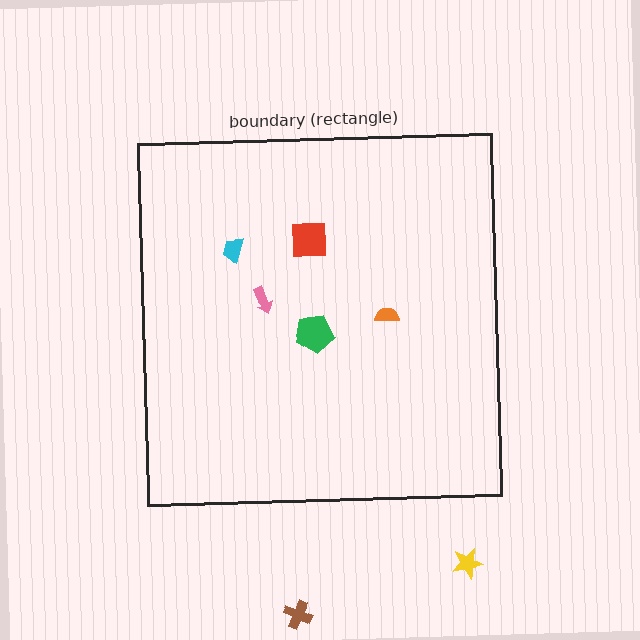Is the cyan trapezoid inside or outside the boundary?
Inside.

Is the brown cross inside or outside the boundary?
Outside.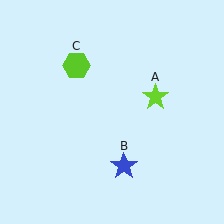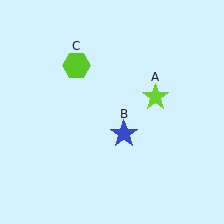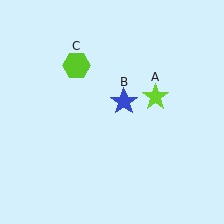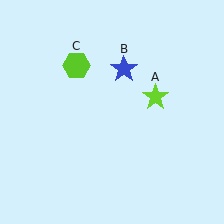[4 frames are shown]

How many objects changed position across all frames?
1 object changed position: blue star (object B).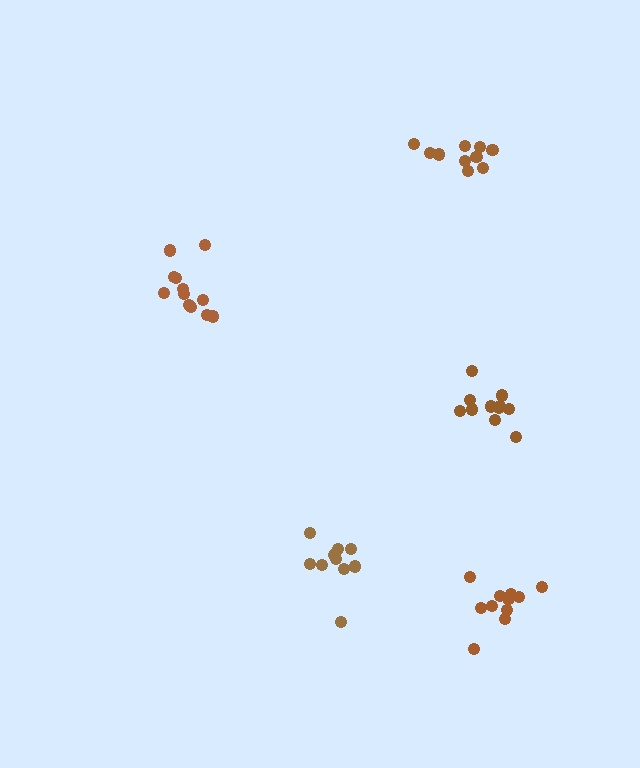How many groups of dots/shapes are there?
There are 5 groups.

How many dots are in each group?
Group 1: 12 dots, Group 2: 10 dots, Group 3: 11 dots, Group 4: 11 dots, Group 5: 11 dots (55 total).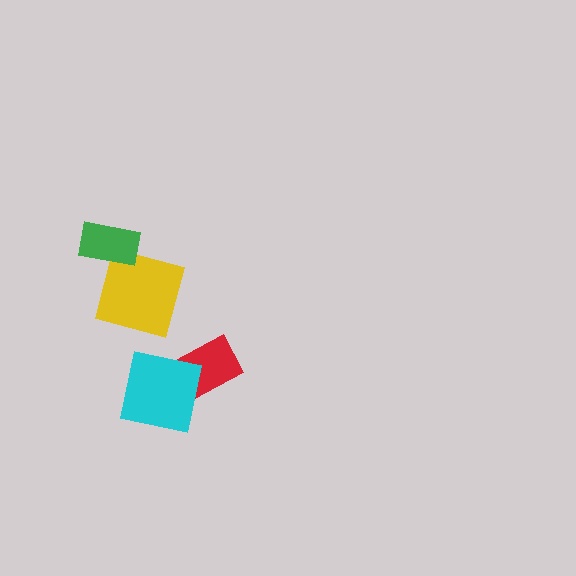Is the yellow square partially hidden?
Yes, it is partially covered by another shape.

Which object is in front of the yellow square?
The green rectangle is in front of the yellow square.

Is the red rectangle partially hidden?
Yes, it is partially covered by another shape.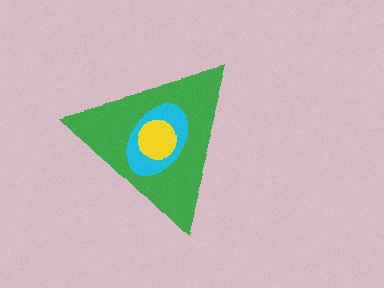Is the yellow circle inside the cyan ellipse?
Yes.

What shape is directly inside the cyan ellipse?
The yellow circle.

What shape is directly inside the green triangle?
The cyan ellipse.